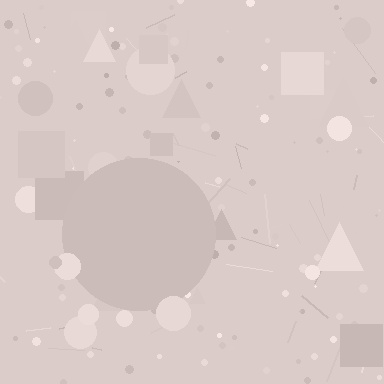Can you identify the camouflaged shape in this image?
The camouflaged shape is a circle.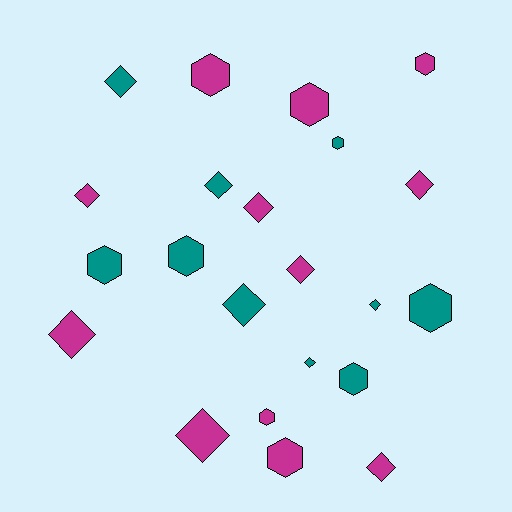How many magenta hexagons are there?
There are 5 magenta hexagons.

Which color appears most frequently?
Magenta, with 12 objects.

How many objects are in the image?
There are 22 objects.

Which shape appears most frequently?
Diamond, with 12 objects.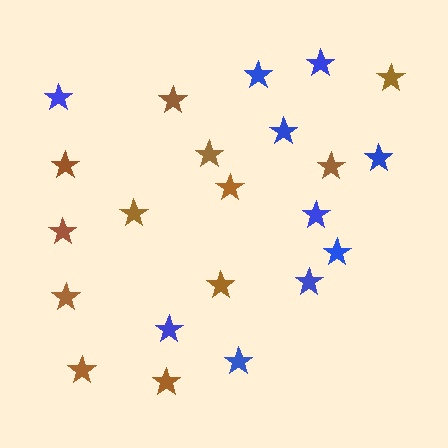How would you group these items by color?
There are 2 groups: one group of blue stars (10) and one group of brown stars (12).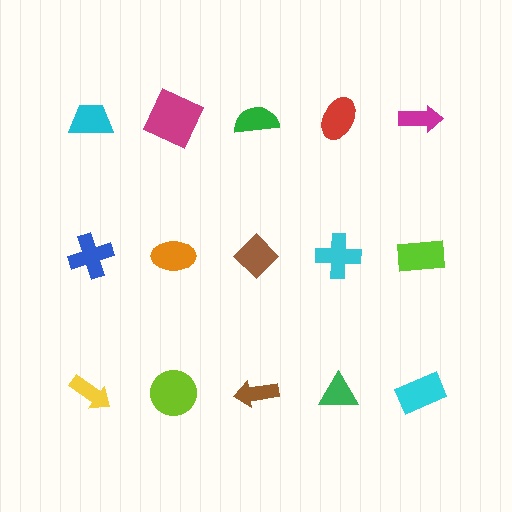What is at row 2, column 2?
An orange ellipse.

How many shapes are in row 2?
5 shapes.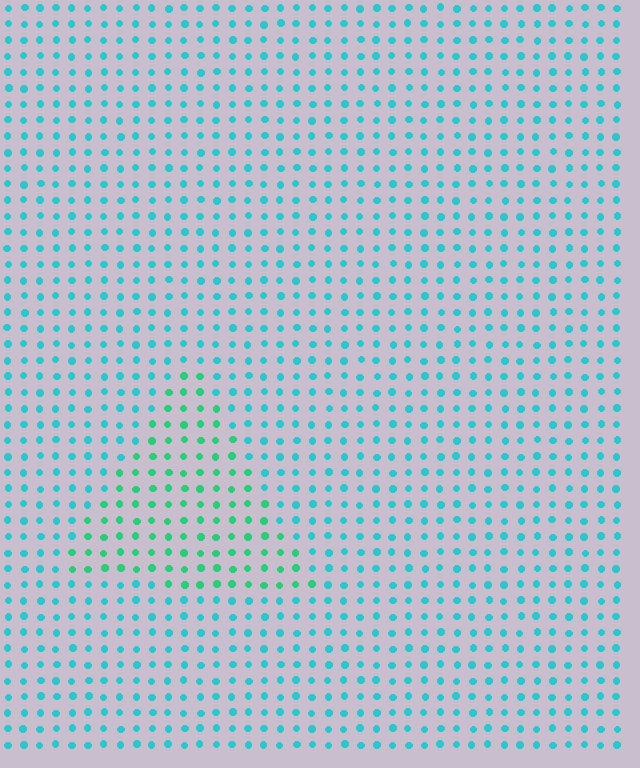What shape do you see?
I see a triangle.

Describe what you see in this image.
The image is filled with small cyan elements in a uniform arrangement. A triangle-shaped region is visible where the elements are tinted to a slightly different hue, forming a subtle color boundary.